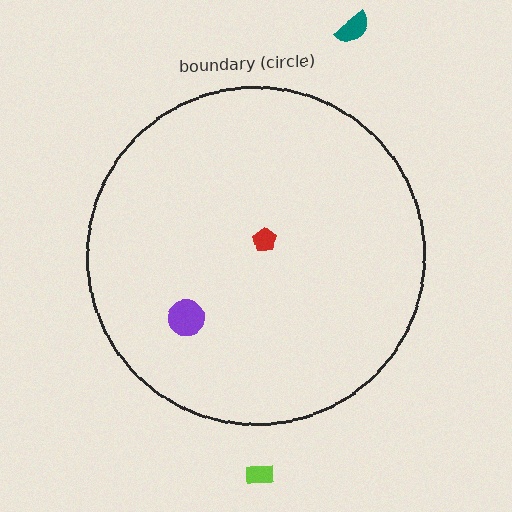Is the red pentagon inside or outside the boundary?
Inside.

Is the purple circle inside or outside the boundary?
Inside.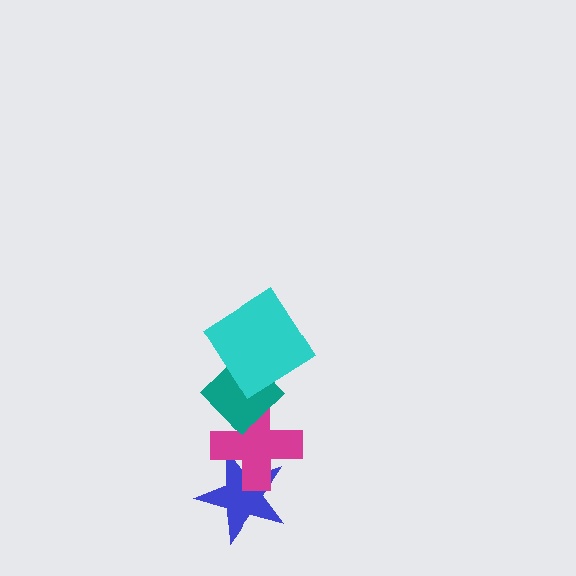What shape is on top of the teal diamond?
The cyan diamond is on top of the teal diamond.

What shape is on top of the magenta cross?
The teal diamond is on top of the magenta cross.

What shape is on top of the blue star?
The magenta cross is on top of the blue star.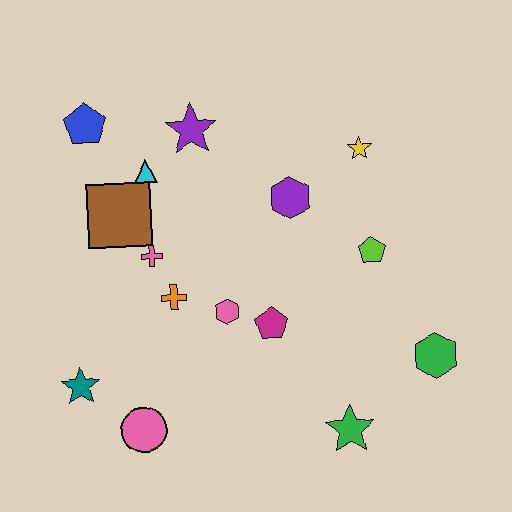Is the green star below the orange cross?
Yes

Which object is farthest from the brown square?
The green hexagon is farthest from the brown square.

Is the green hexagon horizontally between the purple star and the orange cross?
No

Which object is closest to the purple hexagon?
The yellow star is closest to the purple hexagon.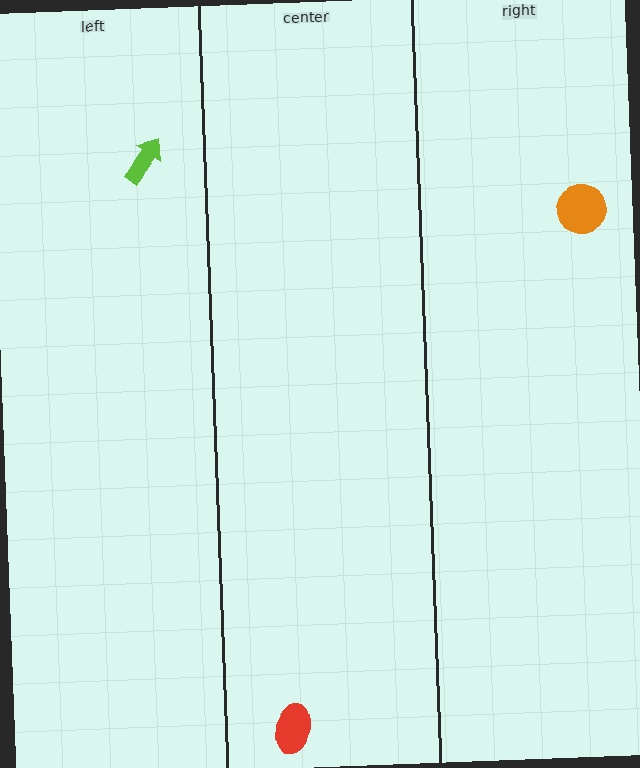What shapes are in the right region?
The orange circle.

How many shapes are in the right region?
1.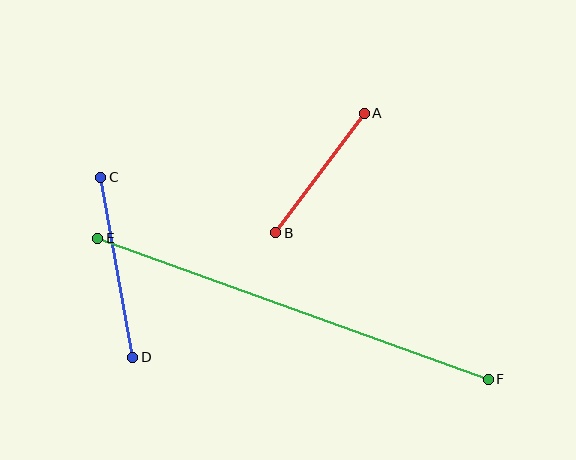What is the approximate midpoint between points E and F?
The midpoint is at approximately (293, 309) pixels.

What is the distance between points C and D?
The distance is approximately 183 pixels.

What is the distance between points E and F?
The distance is approximately 415 pixels.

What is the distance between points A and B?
The distance is approximately 149 pixels.